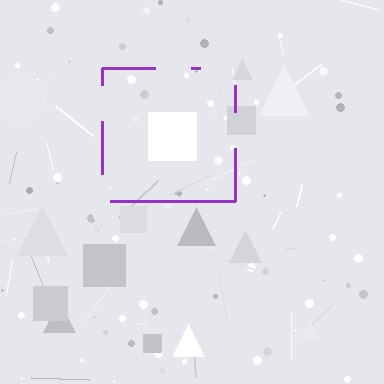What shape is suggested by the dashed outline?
The dashed outline suggests a square.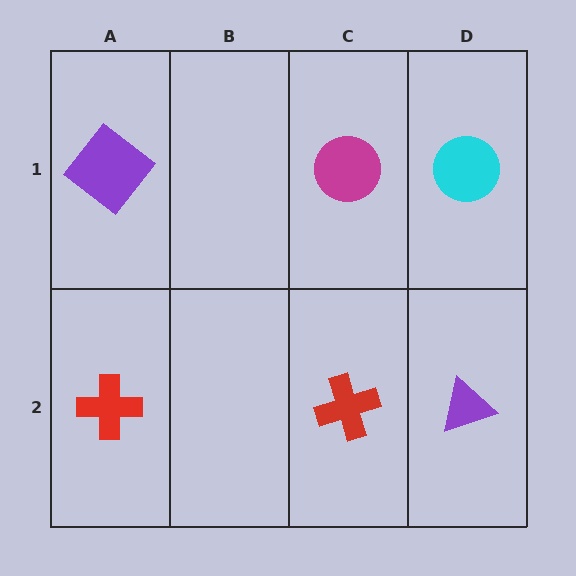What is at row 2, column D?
A purple triangle.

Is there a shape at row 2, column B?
No, that cell is empty.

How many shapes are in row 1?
3 shapes.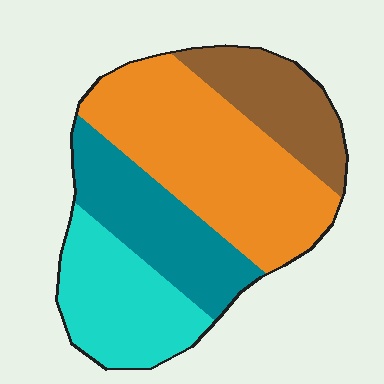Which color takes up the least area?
Brown, at roughly 15%.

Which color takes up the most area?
Orange, at roughly 40%.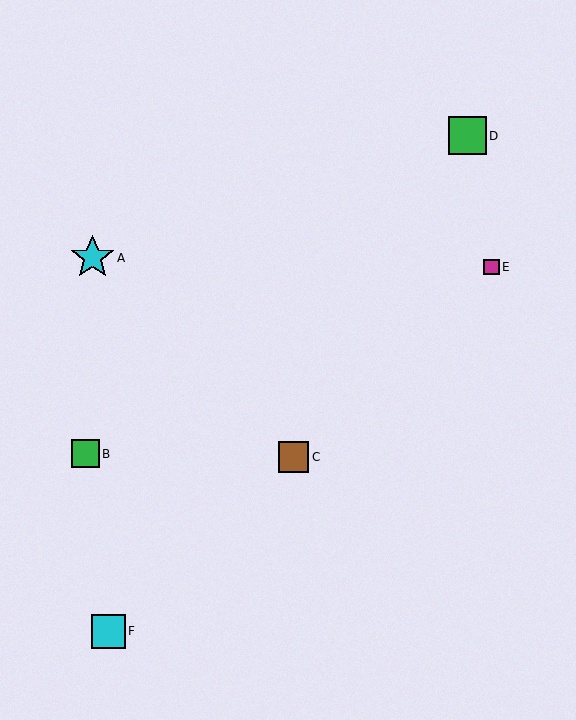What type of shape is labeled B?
Shape B is a green square.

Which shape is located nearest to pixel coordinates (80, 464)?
The green square (labeled B) at (85, 454) is nearest to that location.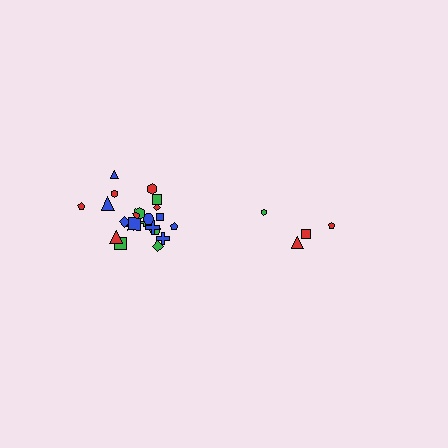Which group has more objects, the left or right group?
The left group.